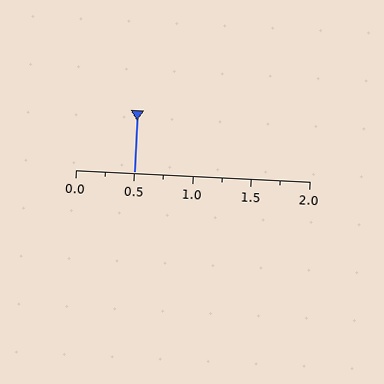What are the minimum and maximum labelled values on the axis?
The axis runs from 0.0 to 2.0.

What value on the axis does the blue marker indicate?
The marker indicates approximately 0.5.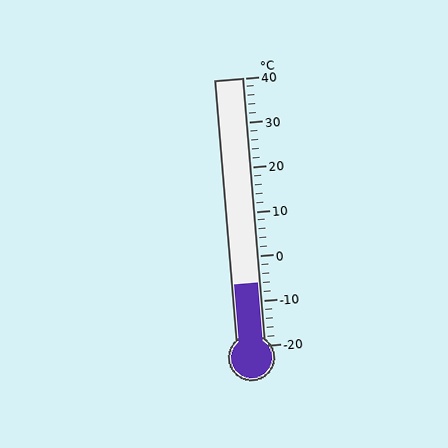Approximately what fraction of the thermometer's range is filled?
The thermometer is filled to approximately 25% of its range.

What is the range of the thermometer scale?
The thermometer scale ranges from -20°C to 40°C.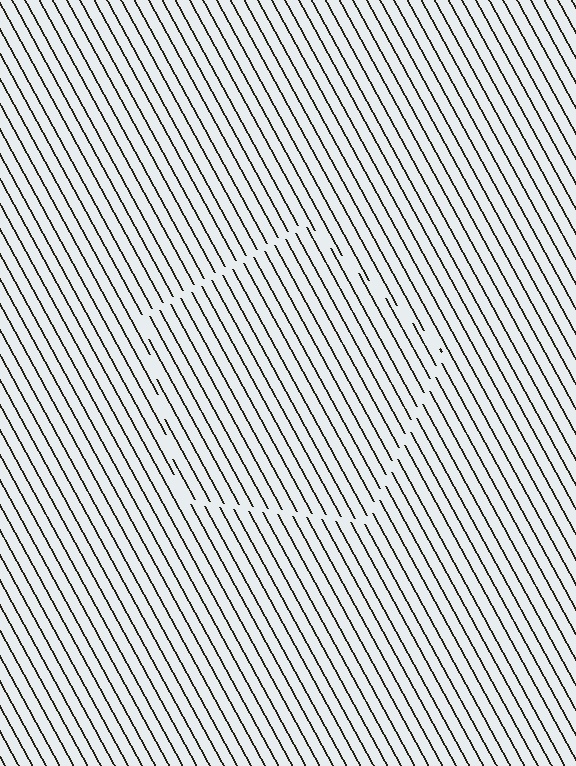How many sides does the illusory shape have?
5 sides — the line-ends trace a pentagon.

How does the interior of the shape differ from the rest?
The interior of the shape contains the same grating, shifted by half a period — the contour is defined by the phase discontinuity where line-ends from the inner and outer gratings abut.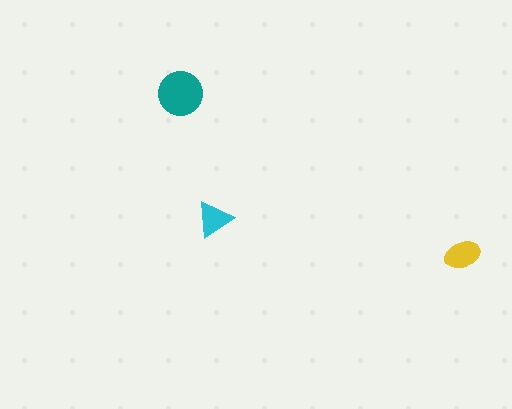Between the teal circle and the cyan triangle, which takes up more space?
The teal circle.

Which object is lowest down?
The yellow ellipse is bottommost.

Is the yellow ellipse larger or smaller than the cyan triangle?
Larger.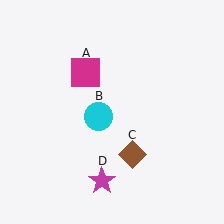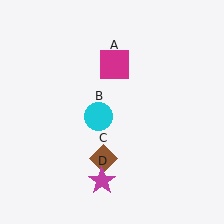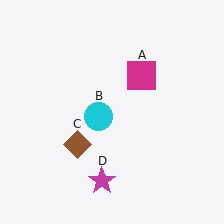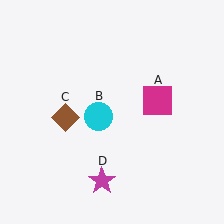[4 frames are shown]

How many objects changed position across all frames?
2 objects changed position: magenta square (object A), brown diamond (object C).